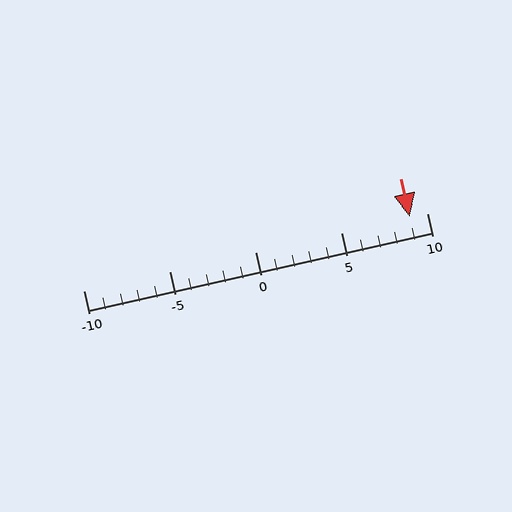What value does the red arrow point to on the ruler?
The red arrow points to approximately 9.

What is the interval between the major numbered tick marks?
The major tick marks are spaced 5 units apart.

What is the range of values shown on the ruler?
The ruler shows values from -10 to 10.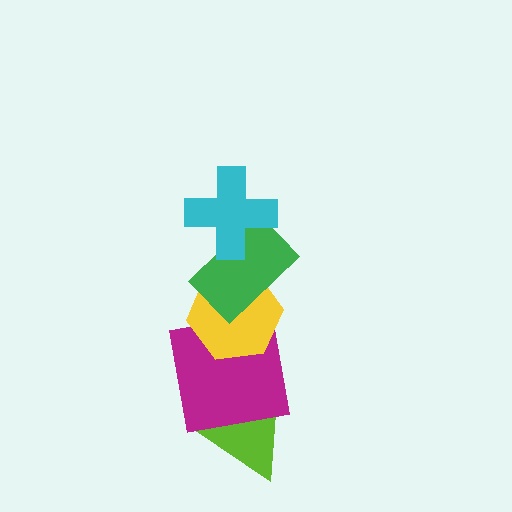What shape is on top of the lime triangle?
The magenta square is on top of the lime triangle.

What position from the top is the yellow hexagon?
The yellow hexagon is 3rd from the top.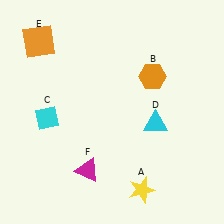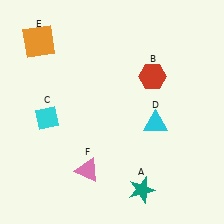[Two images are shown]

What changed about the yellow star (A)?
In Image 1, A is yellow. In Image 2, it changed to teal.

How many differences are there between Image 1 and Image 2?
There are 3 differences between the two images.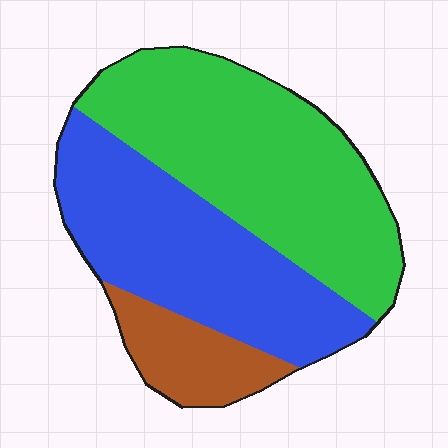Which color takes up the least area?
Brown, at roughly 15%.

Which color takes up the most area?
Green, at roughly 50%.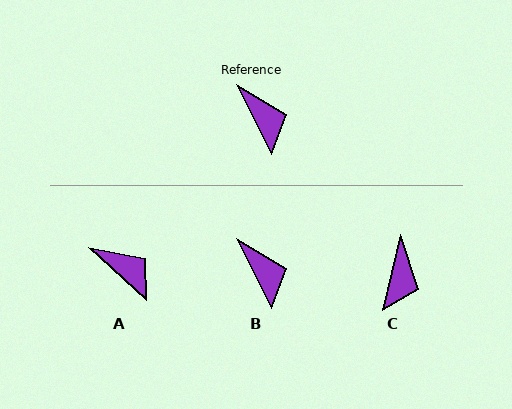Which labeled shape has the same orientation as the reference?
B.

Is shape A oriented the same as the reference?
No, it is off by about 20 degrees.